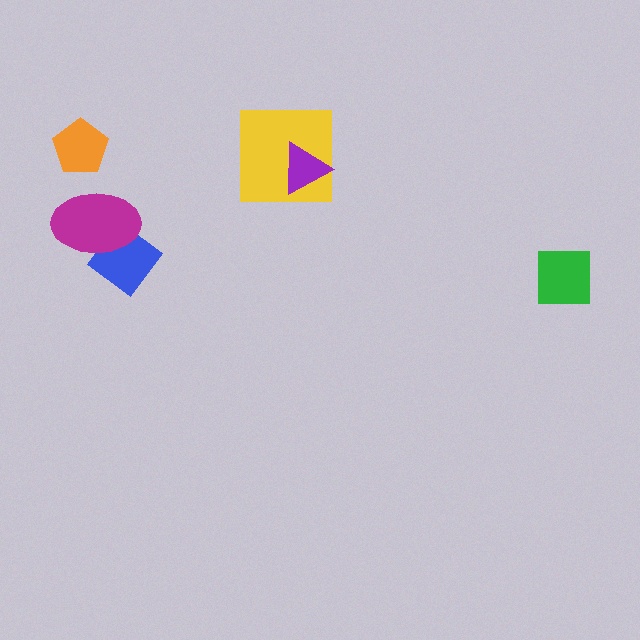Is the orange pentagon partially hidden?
No, no other shape covers it.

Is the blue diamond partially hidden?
Yes, it is partially covered by another shape.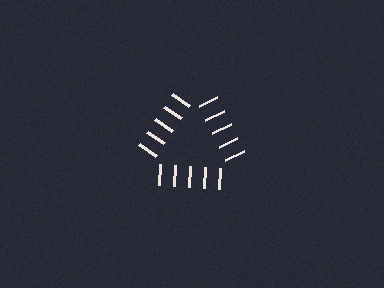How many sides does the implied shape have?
3 sides — the line-ends trace a triangle.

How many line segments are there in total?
15 — 5 along each of the 3 edges.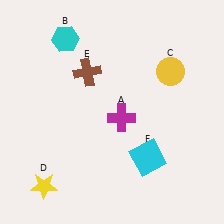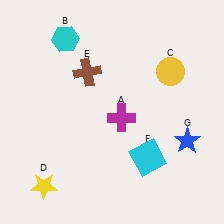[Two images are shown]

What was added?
A blue star (G) was added in Image 2.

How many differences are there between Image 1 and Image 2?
There is 1 difference between the two images.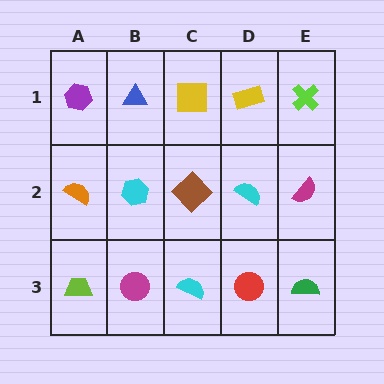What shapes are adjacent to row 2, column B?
A blue triangle (row 1, column B), a magenta circle (row 3, column B), an orange semicircle (row 2, column A), a brown diamond (row 2, column C).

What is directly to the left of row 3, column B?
A lime trapezoid.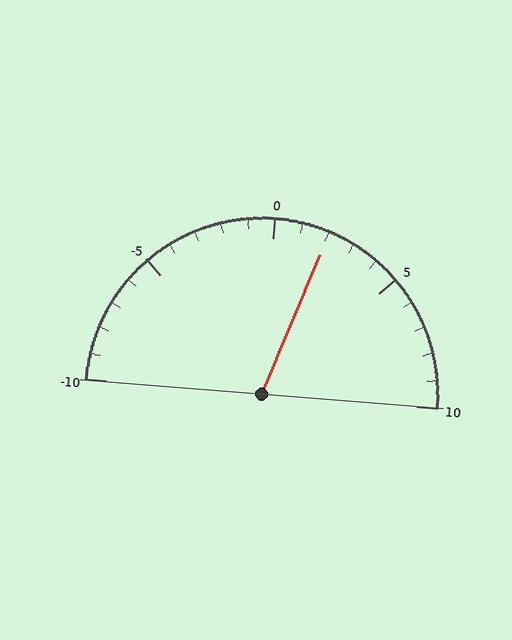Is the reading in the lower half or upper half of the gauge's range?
The reading is in the upper half of the range (-10 to 10).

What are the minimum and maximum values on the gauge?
The gauge ranges from -10 to 10.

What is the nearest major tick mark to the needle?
The nearest major tick mark is 0.